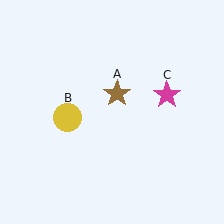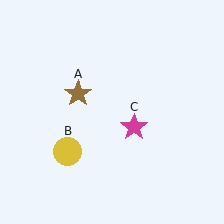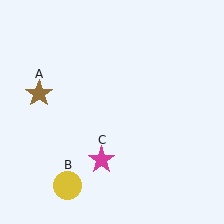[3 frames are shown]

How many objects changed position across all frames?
3 objects changed position: brown star (object A), yellow circle (object B), magenta star (object C).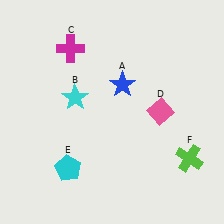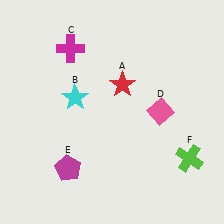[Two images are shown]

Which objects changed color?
A changed from blue to red. E changed from cyan to magenta.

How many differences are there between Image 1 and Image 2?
There are 2 differences between the two images.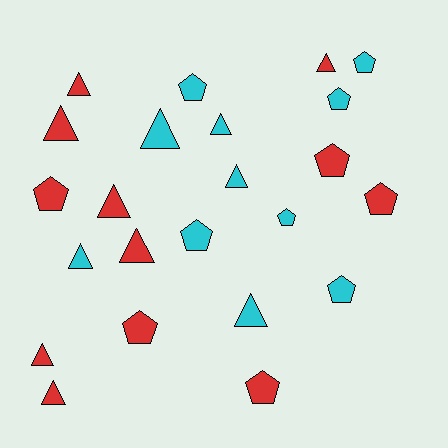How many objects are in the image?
There are 23 objects.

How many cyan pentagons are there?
There are 6 cyan pentagons.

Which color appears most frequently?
Red, with 12 objects.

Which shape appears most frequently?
Triangle, with 12 objects.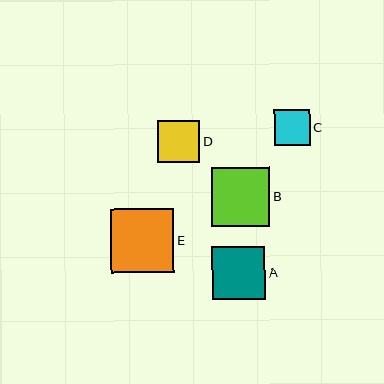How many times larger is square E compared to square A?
Square E is approximately 1.2 times the size of square A.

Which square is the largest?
Square E is the largest with a size of approximately 63 pixels.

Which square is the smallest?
Square C is the smallest with a size of approximately 36 pixels.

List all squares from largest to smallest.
From largest to smallest: E, B, A, D, C.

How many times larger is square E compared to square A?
Square E is approximately 1.2 times the size of square A.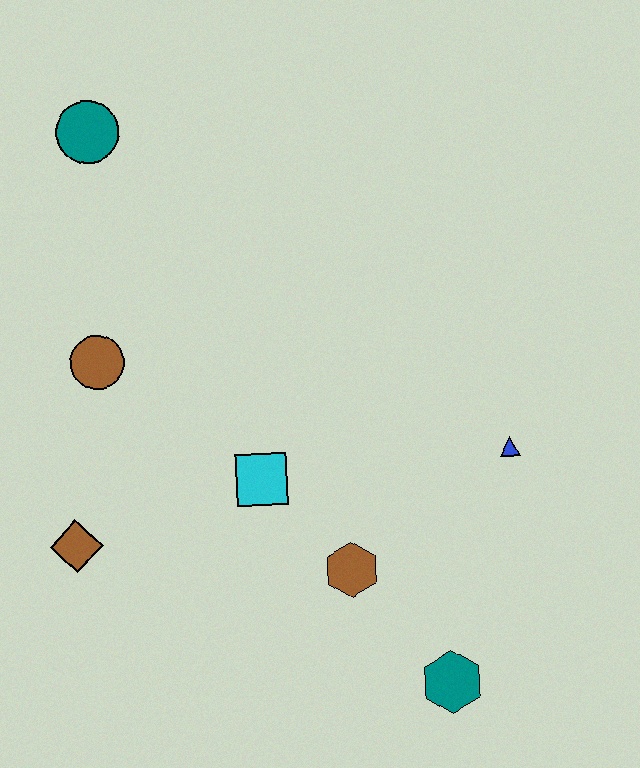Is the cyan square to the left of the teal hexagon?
Yes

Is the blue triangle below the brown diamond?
No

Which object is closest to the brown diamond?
The brown circle is closest to the brown diamond.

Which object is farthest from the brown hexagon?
The teal circle is farthest from the brown hexagon.